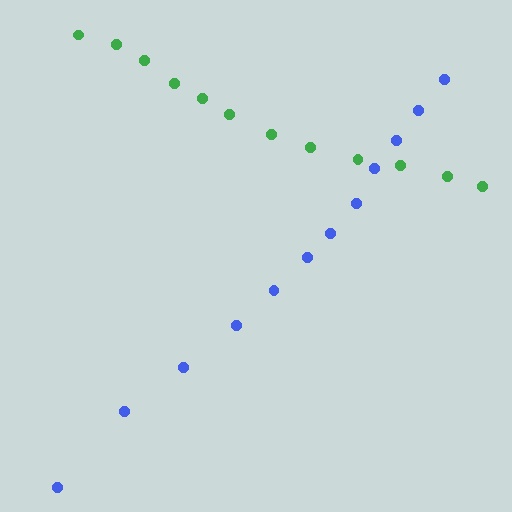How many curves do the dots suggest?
There are 2 distinct paths.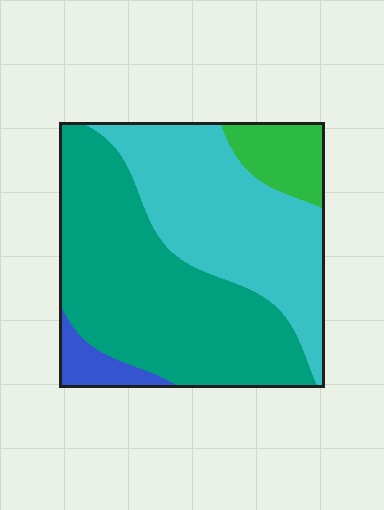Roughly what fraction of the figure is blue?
Blue covers 5% of the figure.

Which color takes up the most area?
Teal, at roughly 50%.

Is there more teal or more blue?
Teal.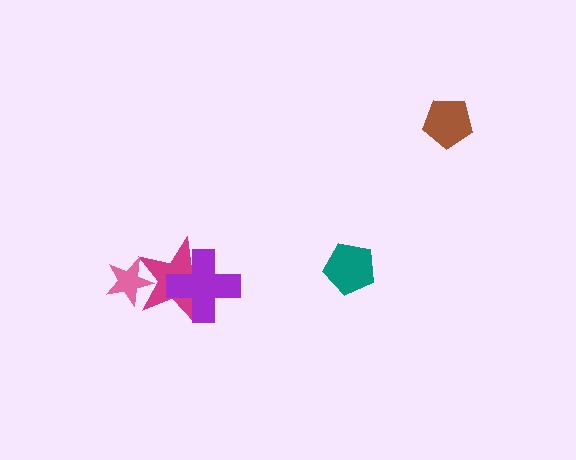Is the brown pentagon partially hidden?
No, no other shape covers it.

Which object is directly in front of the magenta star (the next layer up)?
The purple cross is directly in front of the magenta star.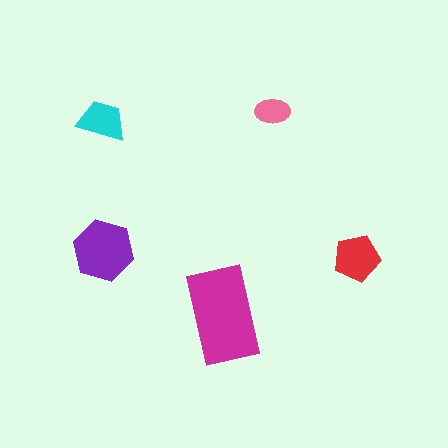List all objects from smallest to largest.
The pink ellipse, the cyan trapezoid, the red pentagon, the purple hexagon, the magenta rectangle.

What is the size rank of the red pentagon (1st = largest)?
3rd.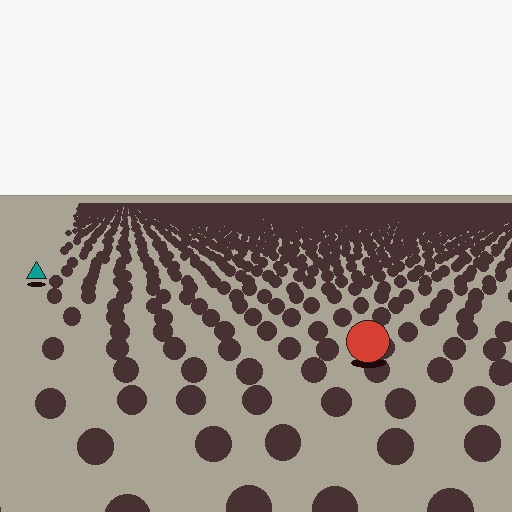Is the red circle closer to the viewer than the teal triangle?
Yes. The red circle is closer — you can tell from the texture gradient: the ground texture is coarser near it.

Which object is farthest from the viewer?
The teal triangle is farthest from the viewer. It appears smaller and the ground texture around it is denser.